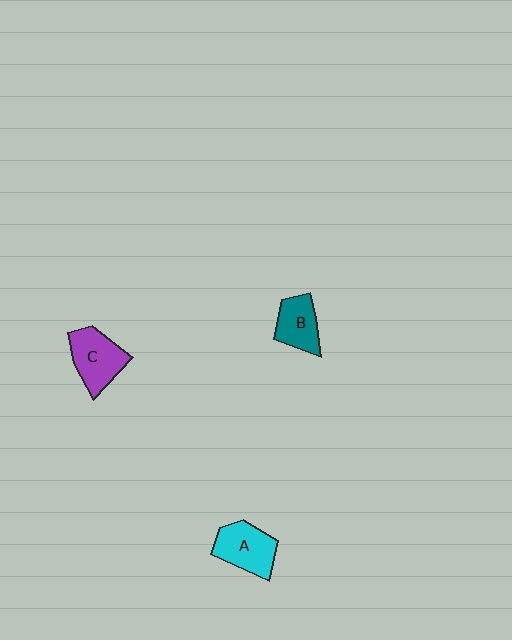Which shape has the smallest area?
Shape B (teal).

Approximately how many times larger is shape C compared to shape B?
Approximately 1.3 times.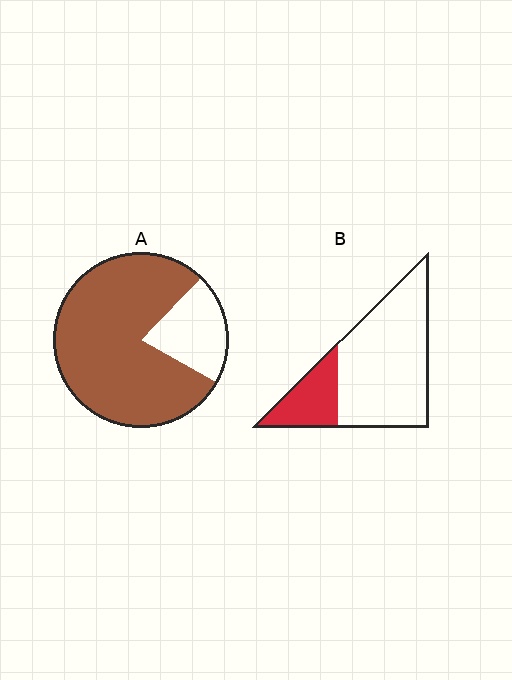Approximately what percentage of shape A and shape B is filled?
A is approximately 80% and B is approximately 25%.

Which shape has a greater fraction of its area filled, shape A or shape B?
Shape A.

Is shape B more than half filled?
No.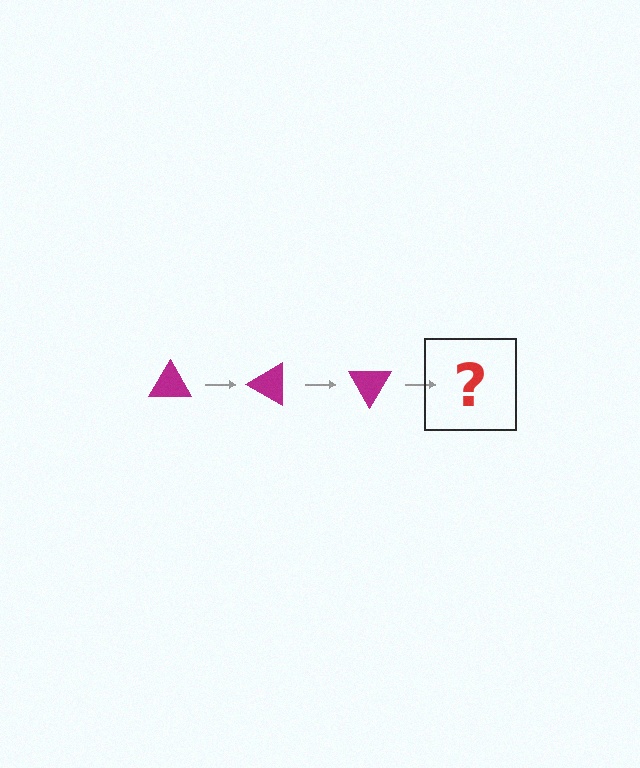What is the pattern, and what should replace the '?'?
The pattern is that the triangle rotates 30 degrees each step. The '?' should be a magenta triangle rotated 90 degrees.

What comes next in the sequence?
The next element should be a magenta triangle rotated 90 degrees.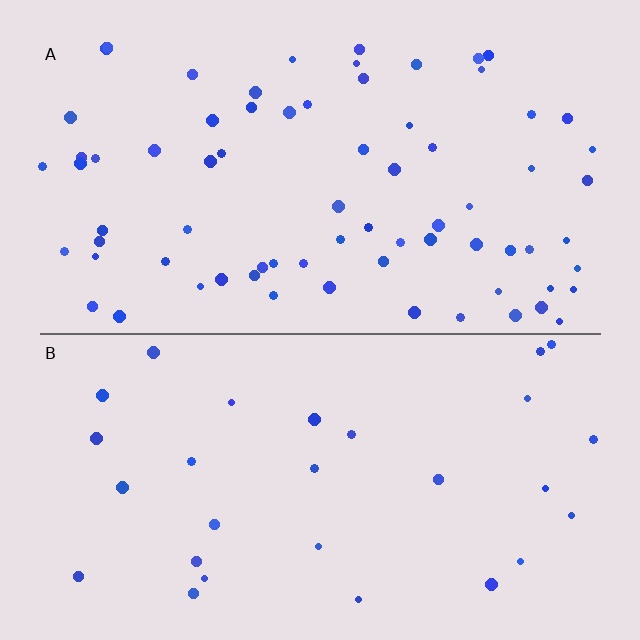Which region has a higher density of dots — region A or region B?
A (the top).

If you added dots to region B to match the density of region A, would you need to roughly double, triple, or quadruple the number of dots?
Approximately triple.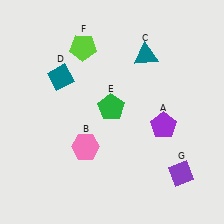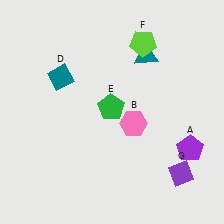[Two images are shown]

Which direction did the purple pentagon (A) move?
The purple pentagon (A) moved right.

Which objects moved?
The objects that moved are: the purple pentagon (A), the pink hexagon (B), the lime pentagon (F).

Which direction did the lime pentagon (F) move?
The lime pentagon (F) moved right.